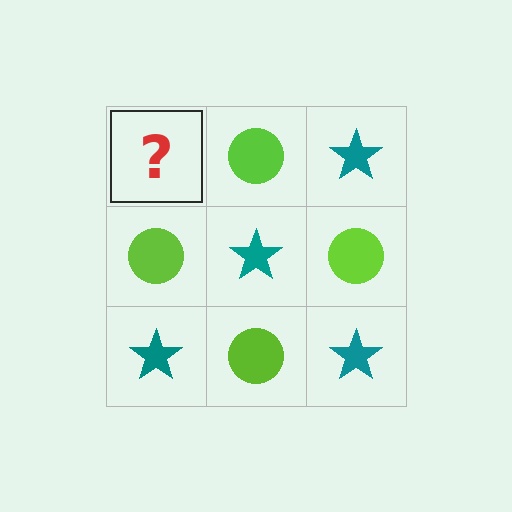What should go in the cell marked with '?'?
The missing cell should contain a teal star.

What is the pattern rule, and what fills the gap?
The rule is that it alternates teal star and lime circle in a checkerboard pattern. The gap should be filled with a teal star.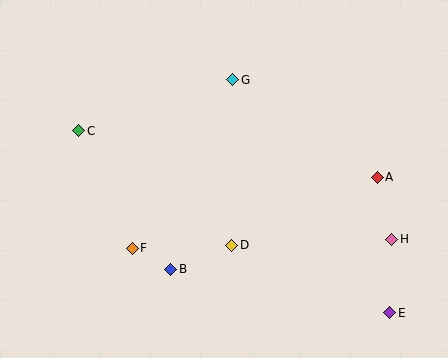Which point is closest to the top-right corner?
Point A is closest to the top-right corner.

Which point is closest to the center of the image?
Point D at (232, 245) is closest to the center.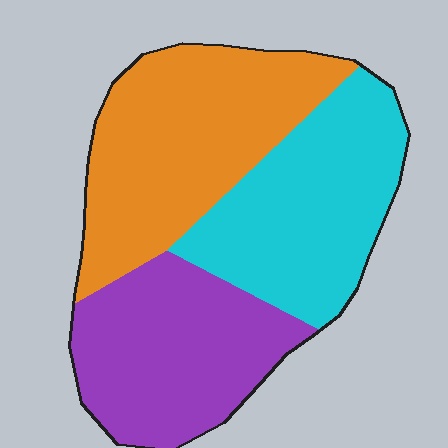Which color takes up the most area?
Orange, at roughly 35%.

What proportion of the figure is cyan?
Cyan takes up about one third (1/3) of the figure.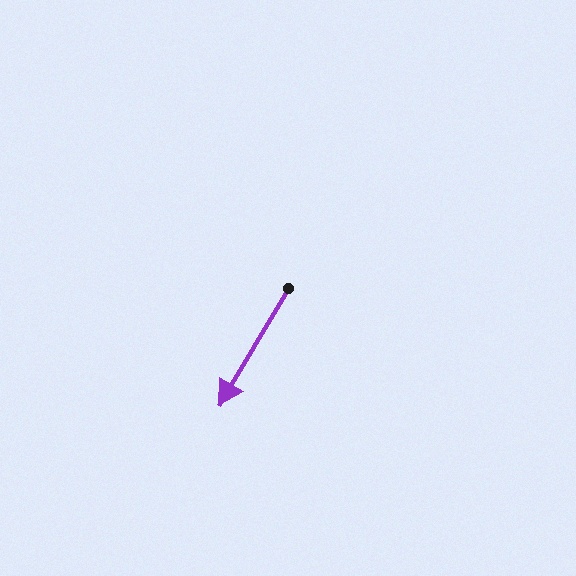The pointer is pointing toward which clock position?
Roughly 7 o'clock.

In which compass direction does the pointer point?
Southwest.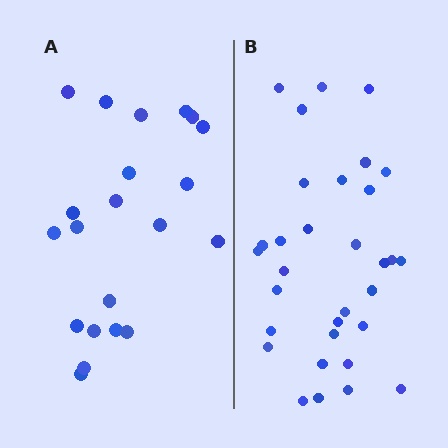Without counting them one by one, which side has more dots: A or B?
Region B (the right region) has more dots.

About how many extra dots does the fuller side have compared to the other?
Region B has roughly 12 or so more dots than region A.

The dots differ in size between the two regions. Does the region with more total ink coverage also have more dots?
No. Region A has more total ink coverage because its dots are larger, but region B actually contains more individual dots. Total area can be misleading — the number of items is what matters here.